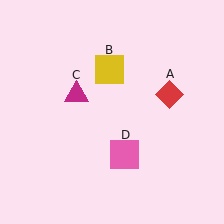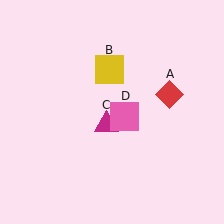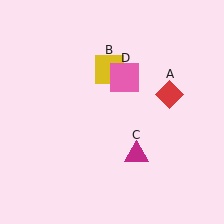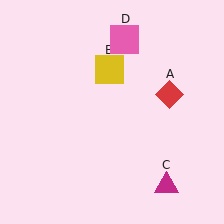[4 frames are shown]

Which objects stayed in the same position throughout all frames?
Red diamond (object A) and yellow square (object B) remained stationary.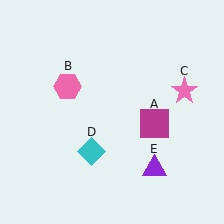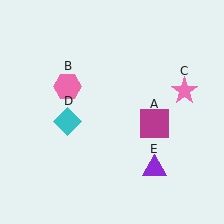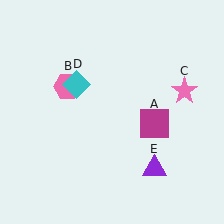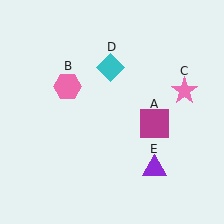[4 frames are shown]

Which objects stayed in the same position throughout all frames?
Magenta square (object A) and pink hexagon (object B) and pink star (object C) and purple triangle (object E) remained stationary.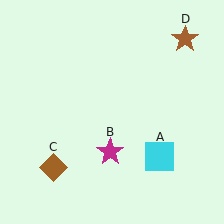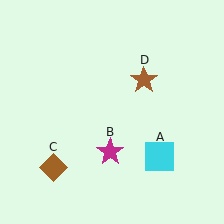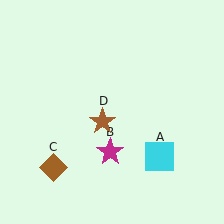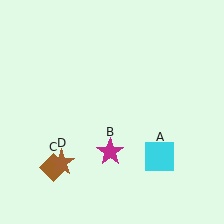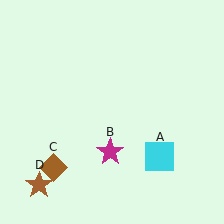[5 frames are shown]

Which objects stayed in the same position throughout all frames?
Cyan square (object A) and magenta star (object B) and brown diamond (object C) remained stationary.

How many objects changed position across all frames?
1 object changed position: brown star (object D).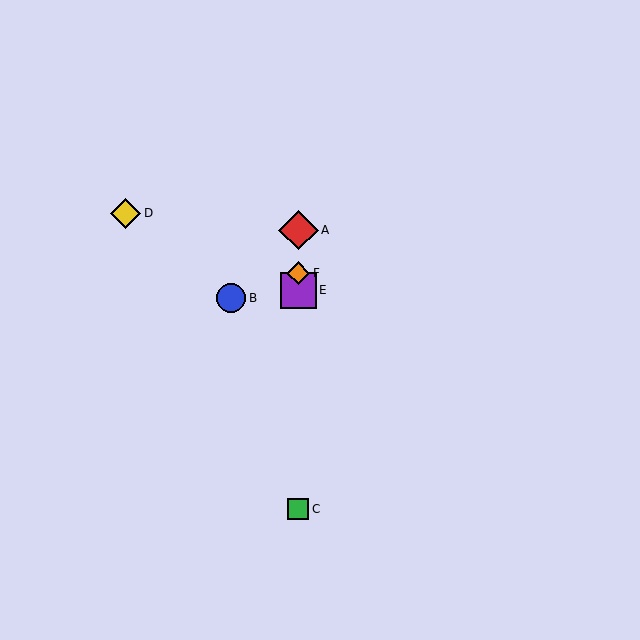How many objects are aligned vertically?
4 objects (A, C, E, F) are aligned vertically.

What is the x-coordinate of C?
Object C is at x≈298.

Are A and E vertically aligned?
Yes, both are at x≈298.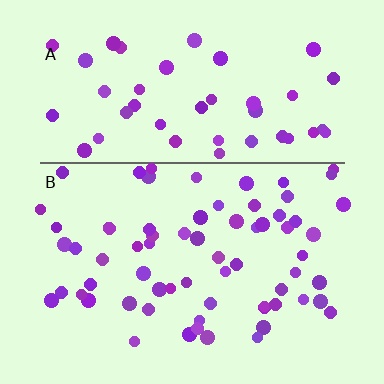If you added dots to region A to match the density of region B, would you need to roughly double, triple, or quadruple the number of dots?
Approximately double.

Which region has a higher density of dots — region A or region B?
B (the bottom).